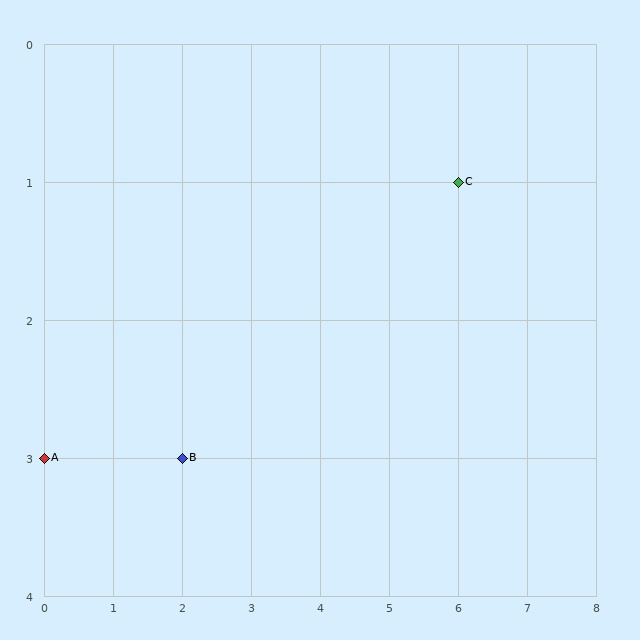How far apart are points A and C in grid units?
Points A and C are 6 columns and 2 rows apart (about 6.3 grid units diagonally).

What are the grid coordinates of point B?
Point B is at grid coordinates (2, 3).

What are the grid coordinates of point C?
Point C is at grid coordinates (6, 1).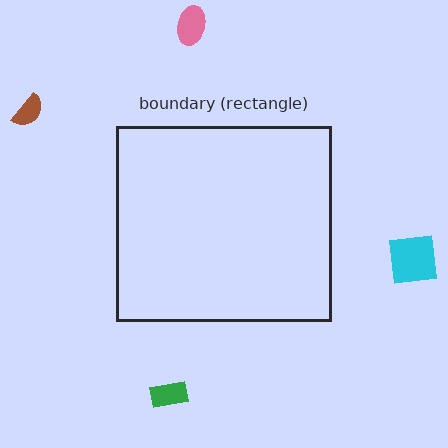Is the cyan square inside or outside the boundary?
Outside.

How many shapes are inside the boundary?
0 inside, 4 outside.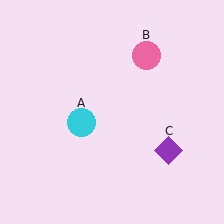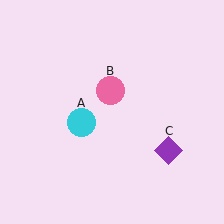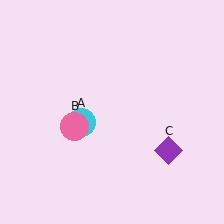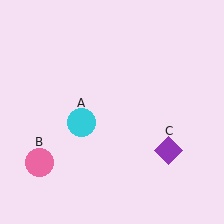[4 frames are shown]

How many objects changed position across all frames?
1 object changed position: pink circle (object B).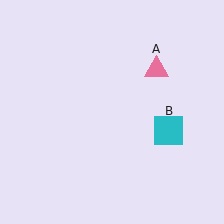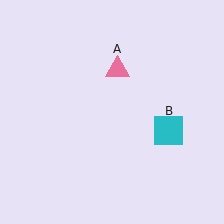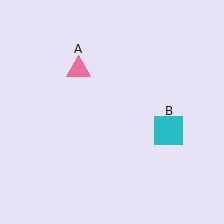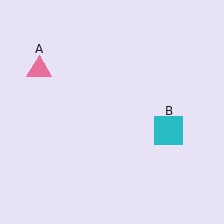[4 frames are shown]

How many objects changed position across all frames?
1 object changed position: pink triangle (object A).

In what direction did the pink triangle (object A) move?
The pink triangle (object A) moved left.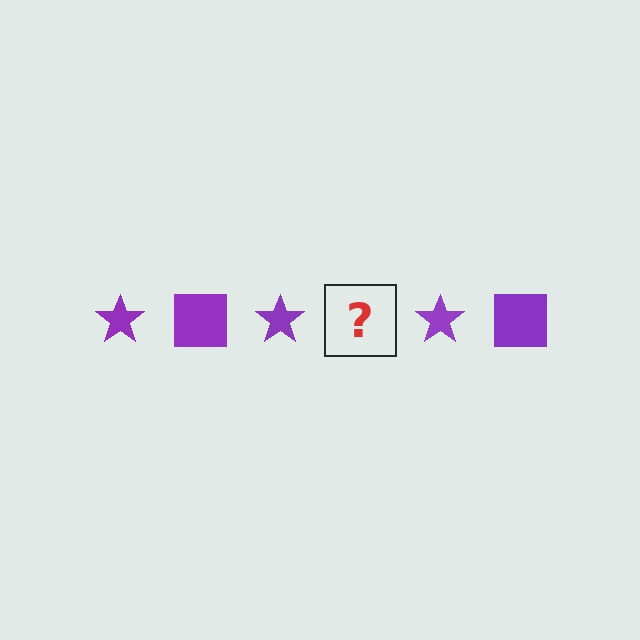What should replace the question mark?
The question mark should be replaced with a purple square.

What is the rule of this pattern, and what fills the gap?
The rule is that the pattern cycles through star, square shapes in purple. The gap should be filled with a purple square.